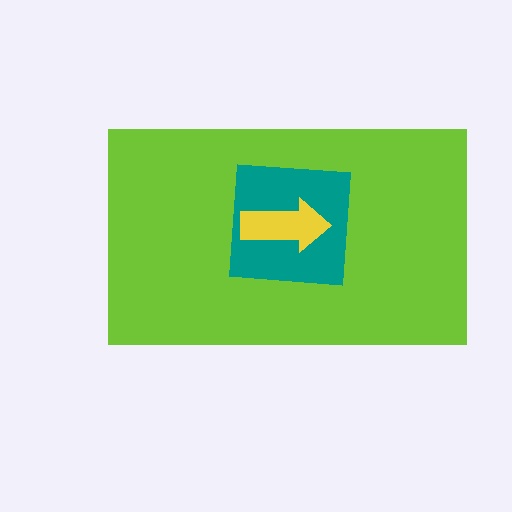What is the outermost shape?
The lime rectangle.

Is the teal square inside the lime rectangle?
Yes.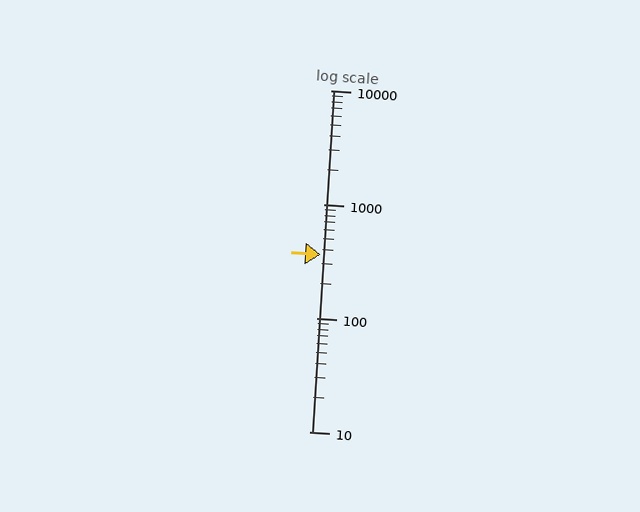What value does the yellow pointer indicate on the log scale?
The pointer indicates approximately 360.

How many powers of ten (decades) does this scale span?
The scale spans 3 decades, from 10 to 10000.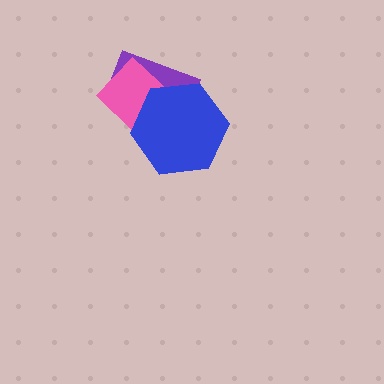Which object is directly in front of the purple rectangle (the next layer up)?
The pink diamond is directly in front of the purple rectangle.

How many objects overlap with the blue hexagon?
2 objects overlap with the blue hexagon.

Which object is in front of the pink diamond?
The blue hexagon is in front of the pink diamond.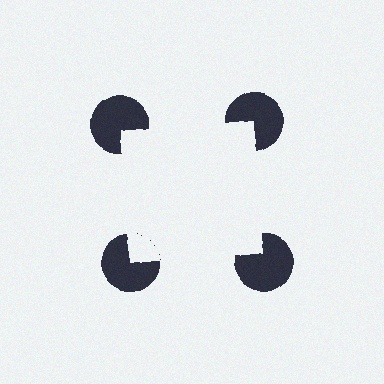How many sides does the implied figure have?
4 sides.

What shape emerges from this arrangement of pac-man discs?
An illusory square — its edges are inferred from the aligned wedge cuts in the pac-man discs, not physically drawn.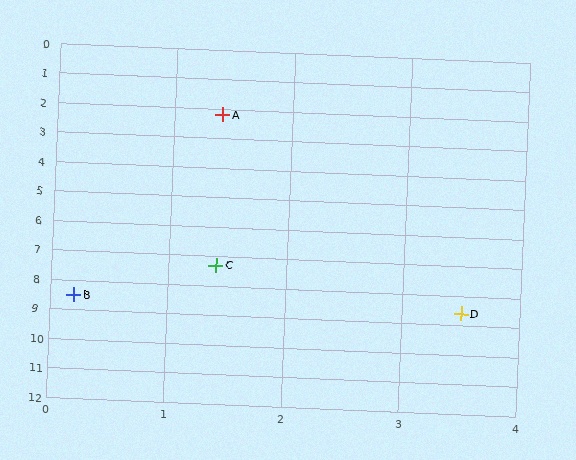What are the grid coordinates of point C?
Point C is at approximately (1.4, 7.3).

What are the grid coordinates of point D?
Point D is at approximately (3.5, 8.6).